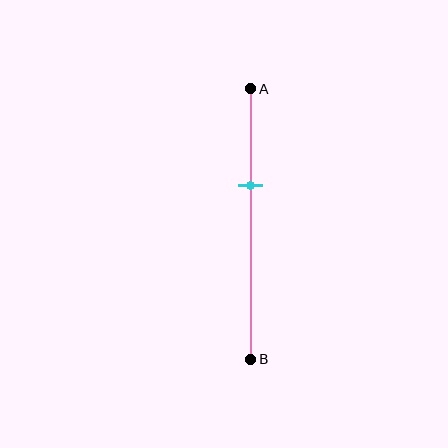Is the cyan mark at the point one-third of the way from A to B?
Yes, the mark is approximately at the one-third point.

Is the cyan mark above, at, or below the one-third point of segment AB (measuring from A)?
The cyan mark is approximately at the one-third point of segment AB.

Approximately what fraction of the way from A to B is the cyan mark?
The cyan mark is approximately 35% of the way from A to B.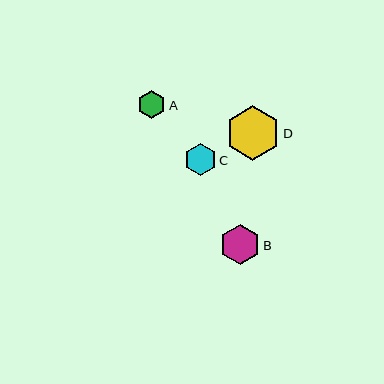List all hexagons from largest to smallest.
From largest to smallest: D, B, C, A.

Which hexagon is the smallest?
Hexagon A is the smallest with a size of approximately 28 pixels.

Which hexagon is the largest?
Hexagon D is the largest with a size of approximately 54 pixels.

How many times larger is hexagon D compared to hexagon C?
Hexagon D is approximately 1.7 times the size of hexagon C.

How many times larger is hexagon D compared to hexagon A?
Hexagon D is approximately 1.9 times the size of hexagon A.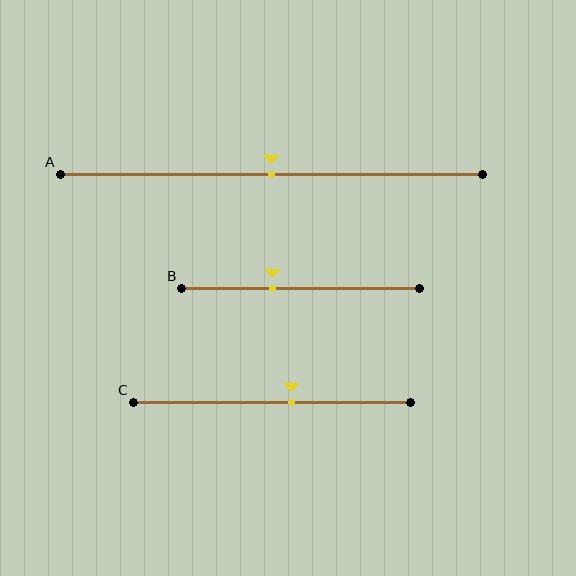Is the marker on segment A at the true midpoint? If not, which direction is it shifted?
Yes, the marker on segment A is at the true midpoint.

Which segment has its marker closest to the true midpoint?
Segment A has its marker closest to the true midpoint.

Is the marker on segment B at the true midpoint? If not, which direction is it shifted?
No, the marker on segment B is shifted to the left by about 12% of the segment length.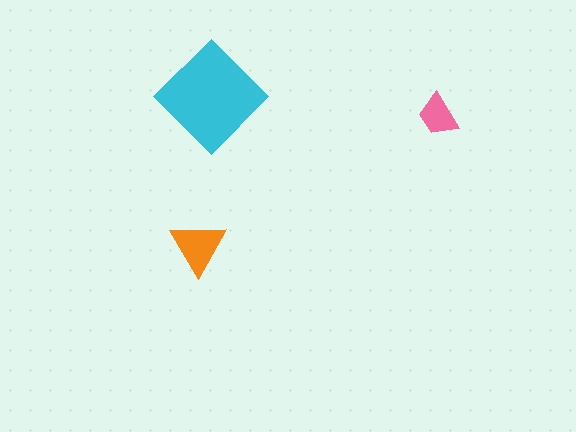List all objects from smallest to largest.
The pink trapezoid, the orange triangle, the cyan diamond.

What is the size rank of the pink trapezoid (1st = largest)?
3rd.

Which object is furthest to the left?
The orange triangle is leftmost.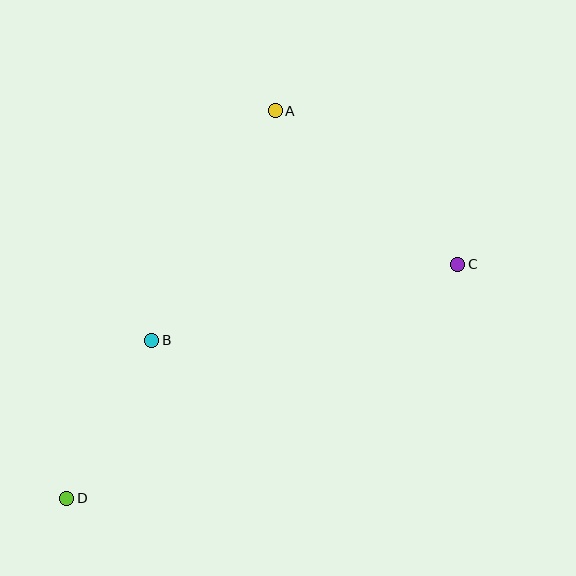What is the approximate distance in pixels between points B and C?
The distance between B and C is approximately 315 pixels.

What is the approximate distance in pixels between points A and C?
The distance between A and C is approximately 238 pixels.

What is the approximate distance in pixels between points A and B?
The distance between A and B is approximately 261 pixels.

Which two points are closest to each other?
Points B and D are closest to each other.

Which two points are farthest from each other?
Points C and D are farthest from each other.